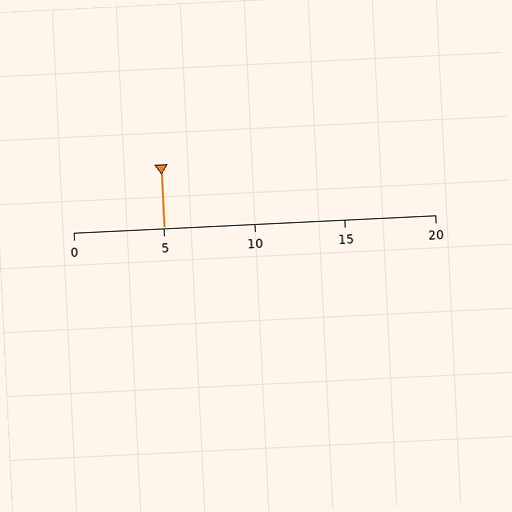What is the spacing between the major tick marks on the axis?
The major ticks are spaced 5 apart.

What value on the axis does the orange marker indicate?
The marker indicates approximately 5.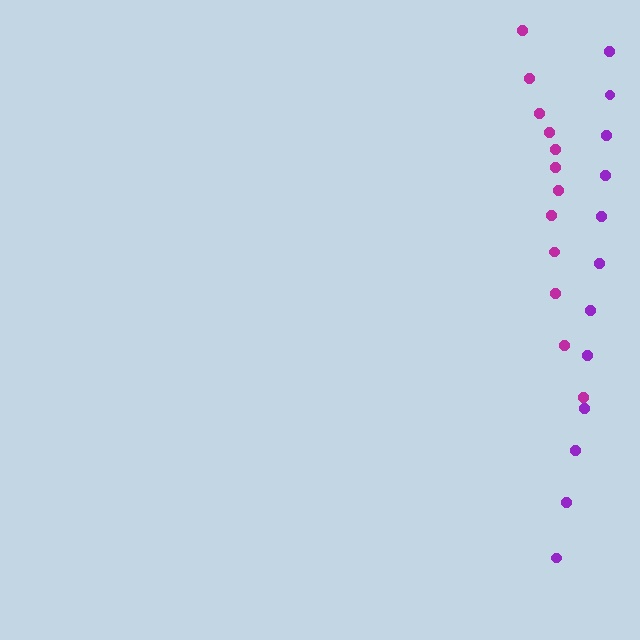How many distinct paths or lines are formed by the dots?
There are 2 distinct paths.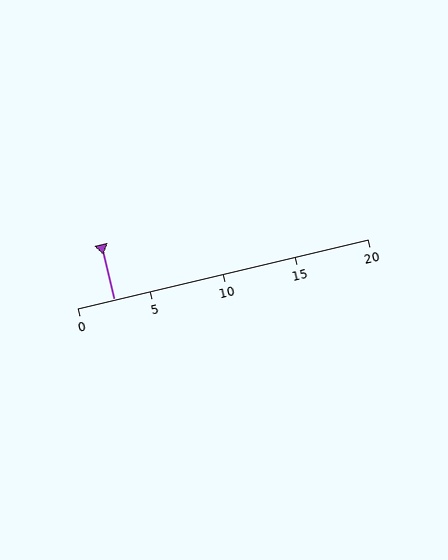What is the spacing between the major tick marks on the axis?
The major ticks are spaced 5 apart.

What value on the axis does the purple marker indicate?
The marker indicates approximately 2.5.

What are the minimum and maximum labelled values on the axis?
The axis runs from 0 to 20.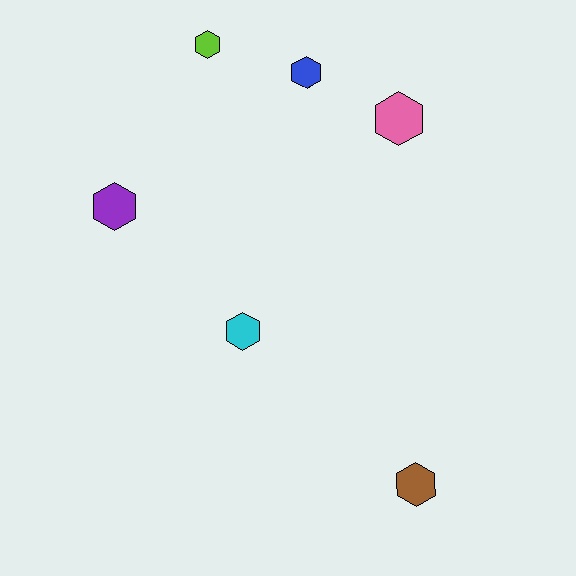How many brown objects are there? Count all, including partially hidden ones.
There is 1 brown object.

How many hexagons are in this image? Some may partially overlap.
There are 6 hexagons.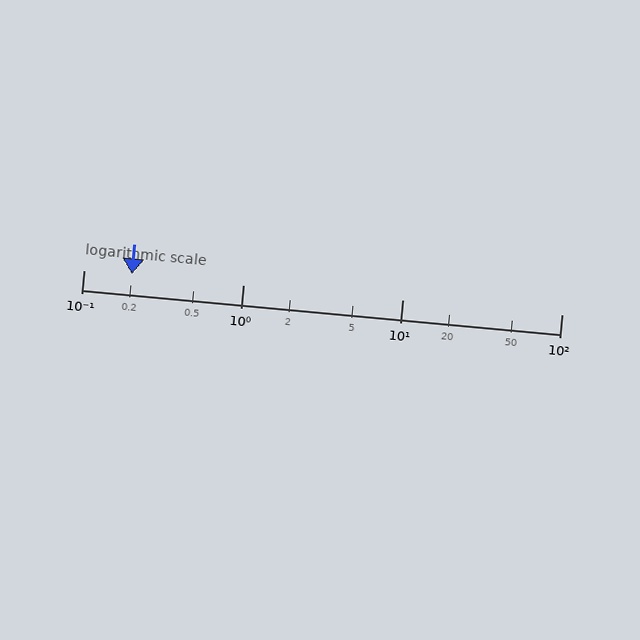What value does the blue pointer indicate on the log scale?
The pointer indicates approximately 0.2.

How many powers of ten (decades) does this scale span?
The scale spans 3 decades, from 0.1 to 100.